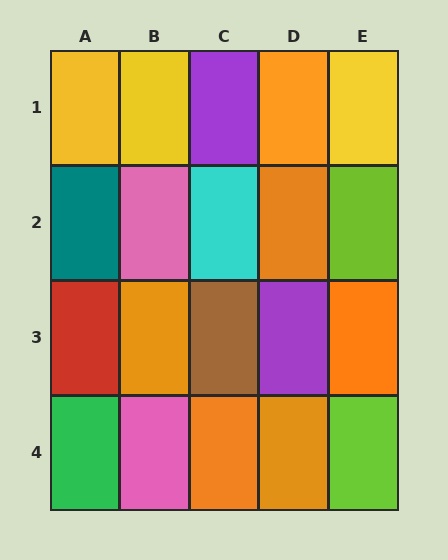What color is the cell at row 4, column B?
Pink.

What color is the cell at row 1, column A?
Yellow.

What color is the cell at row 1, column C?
Purple.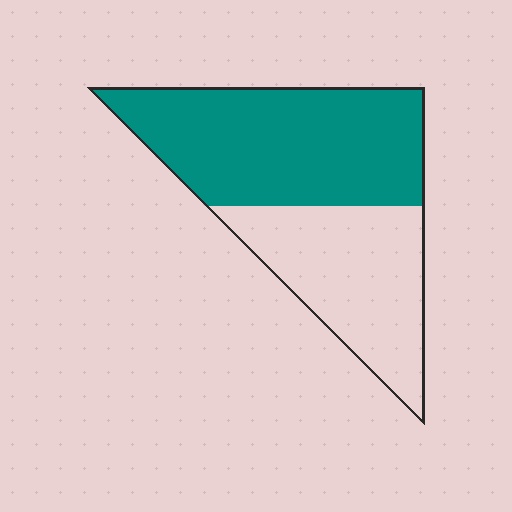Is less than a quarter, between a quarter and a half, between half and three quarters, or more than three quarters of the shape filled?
Between half and three quarters.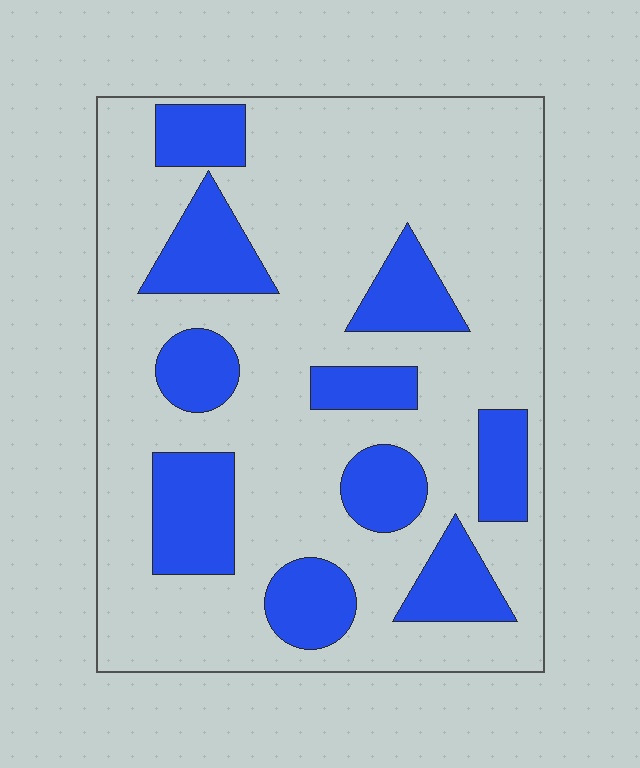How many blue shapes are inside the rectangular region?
10.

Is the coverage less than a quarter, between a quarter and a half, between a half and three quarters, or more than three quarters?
Between a quarter and a half.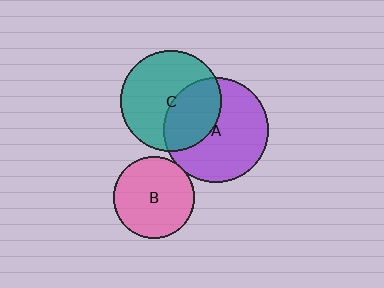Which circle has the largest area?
Circle A (purple).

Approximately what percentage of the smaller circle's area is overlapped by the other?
Approximately 5%.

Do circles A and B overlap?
Yes.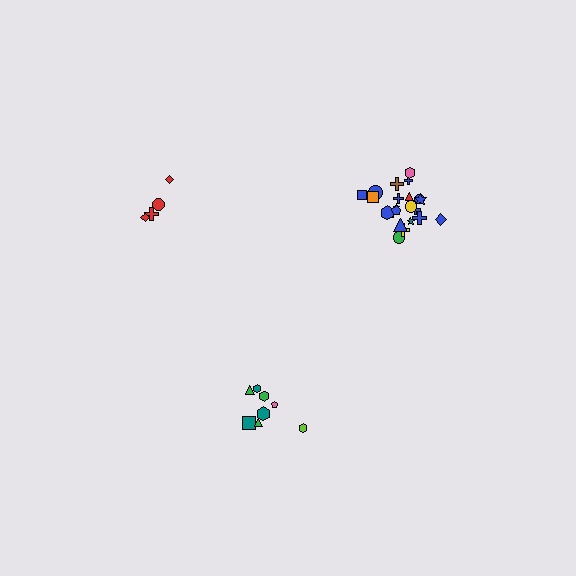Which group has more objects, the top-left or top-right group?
The top-right group.